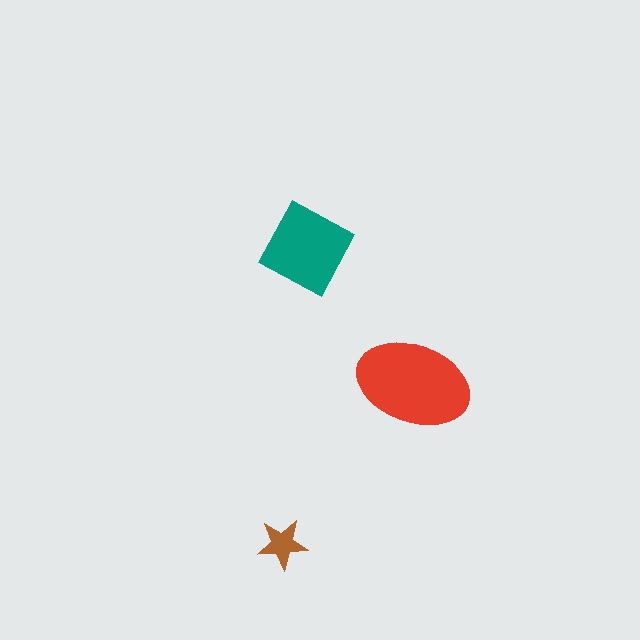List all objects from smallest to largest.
The brown star, the teal square, the red ellipse.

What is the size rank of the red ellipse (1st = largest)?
1st.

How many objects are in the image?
There are 3 objects in the image.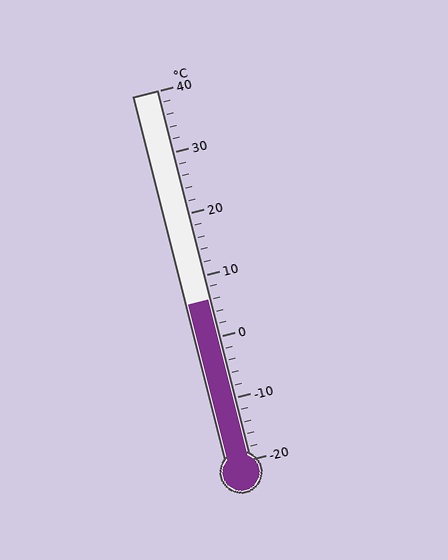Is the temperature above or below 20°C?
The temperature is below 20°C.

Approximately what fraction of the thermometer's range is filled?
The thermometer is filled to approximately 45% of its range.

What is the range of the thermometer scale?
The thermometer scale ranges from -20°C to 40°C.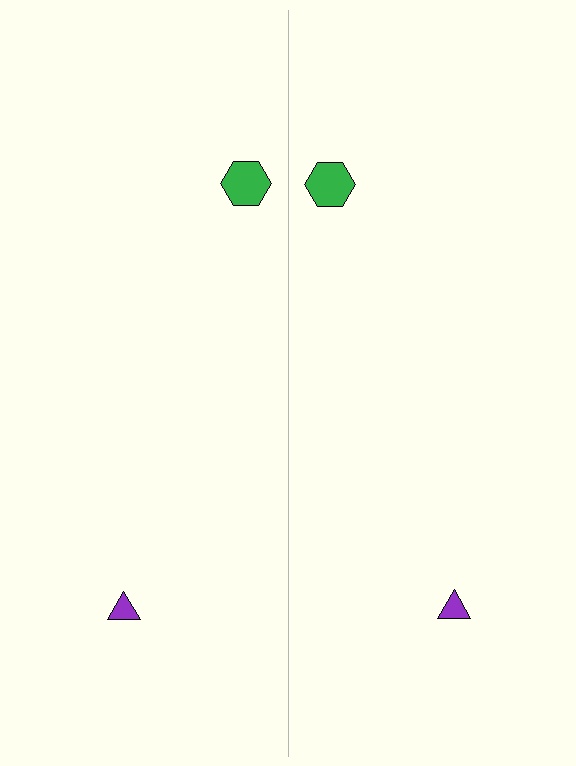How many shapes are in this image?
There are 4 shapes in this image.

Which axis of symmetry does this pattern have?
The pattern has a vertical axis of symmetry running through the center of the image.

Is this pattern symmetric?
Yes, this pattern has bilateral (reflection) symmetry.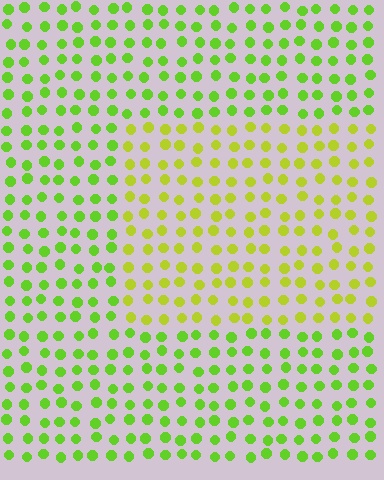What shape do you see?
I see a rectangle.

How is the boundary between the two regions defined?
The boundary is defined purely by a slight shift in hue (about 29 degrees). Spacing, size, and orientation are identical on both sides.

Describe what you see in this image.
The image is filled with small lime elements in a uniform arrangement. A rectangle-shaped region is visible where the elements are tinted to a slightly different hue, forming a subtle color boundary.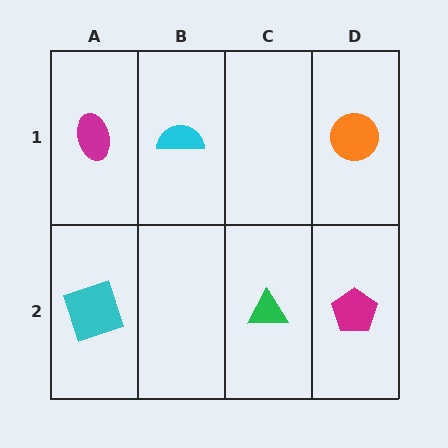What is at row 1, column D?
An orange circle.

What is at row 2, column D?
A magenta pentagon.